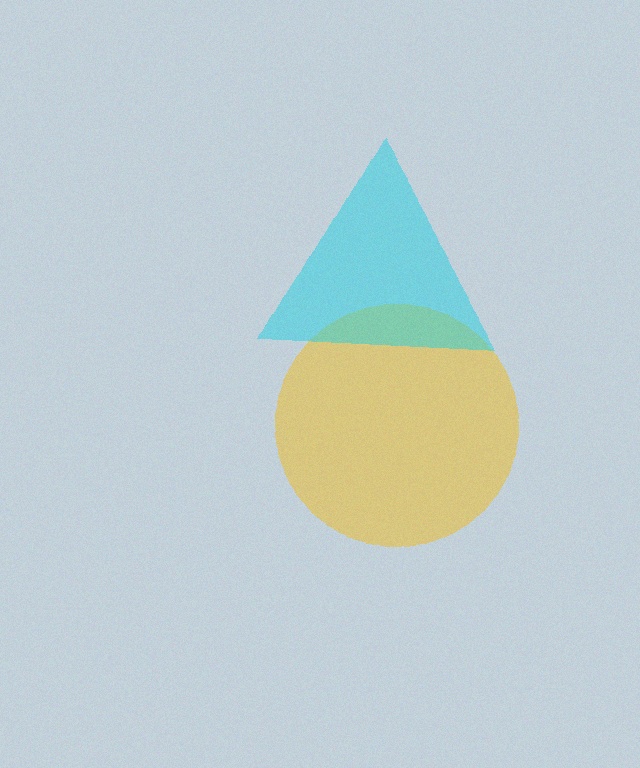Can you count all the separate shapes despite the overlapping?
Yes, there are 2 separate shapes.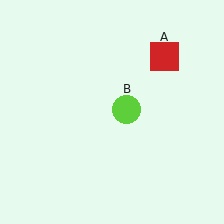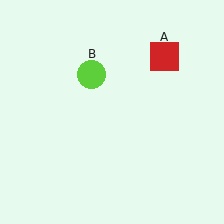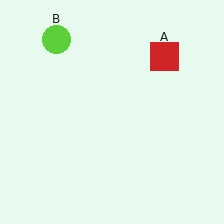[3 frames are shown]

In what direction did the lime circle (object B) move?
The lime circle (object B) moved up and to the left.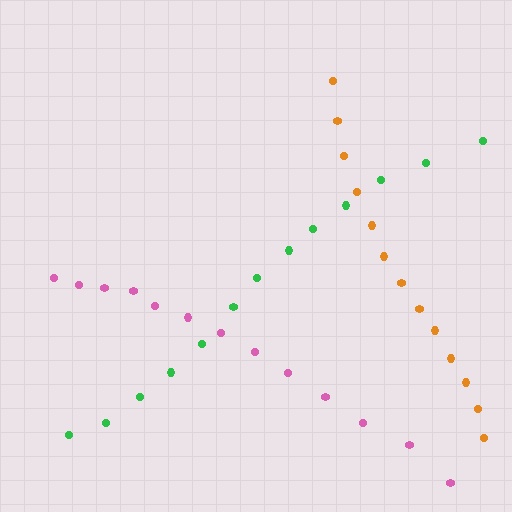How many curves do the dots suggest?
There are 3 distinct paths.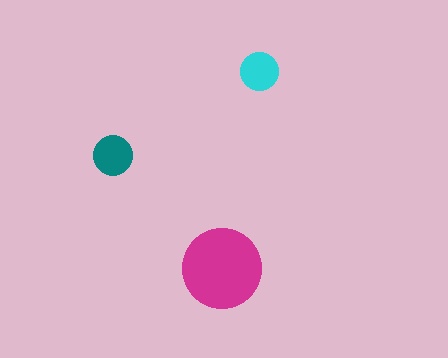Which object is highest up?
The cyan circle is topmost.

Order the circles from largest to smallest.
the magenta one, the teal one, the cyan one.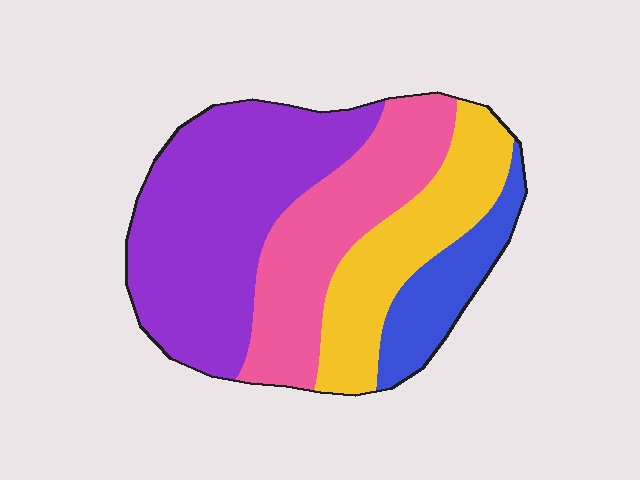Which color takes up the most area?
Purple, at roughly 40%.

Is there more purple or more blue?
Purple.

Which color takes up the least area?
Blue, at roughly 10%.